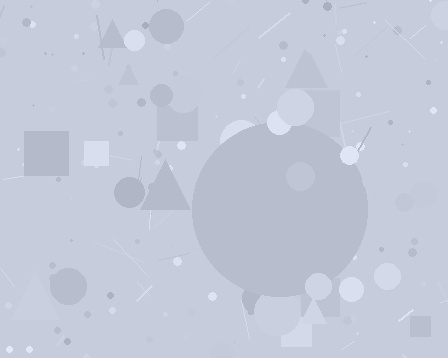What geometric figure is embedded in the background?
A circle is embedded in the background.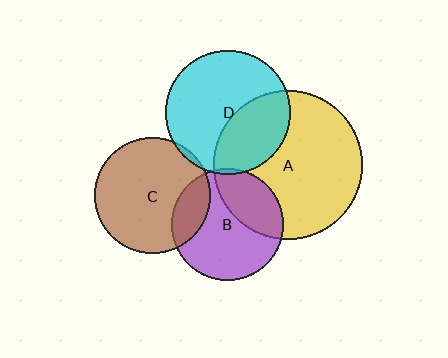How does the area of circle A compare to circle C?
Approximately 1.7 times.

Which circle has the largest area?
Circle A (yellow).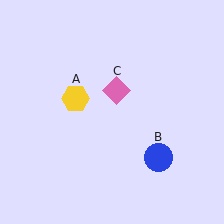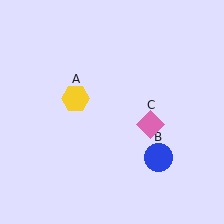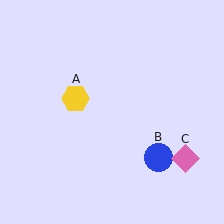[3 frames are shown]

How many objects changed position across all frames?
1 object changed position: pink diamond (object C).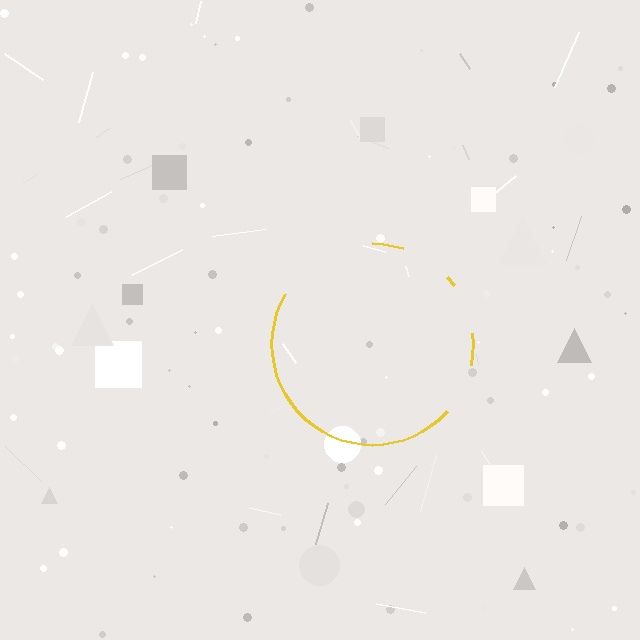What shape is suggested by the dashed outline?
The dashed outline suggests a circle.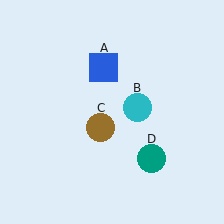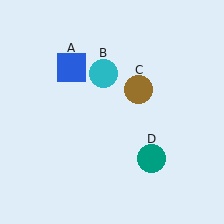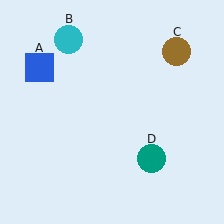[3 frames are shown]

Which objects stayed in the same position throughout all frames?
Teal circle (object D) remained stationary.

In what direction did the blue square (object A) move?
The blue square (object A) moved left.